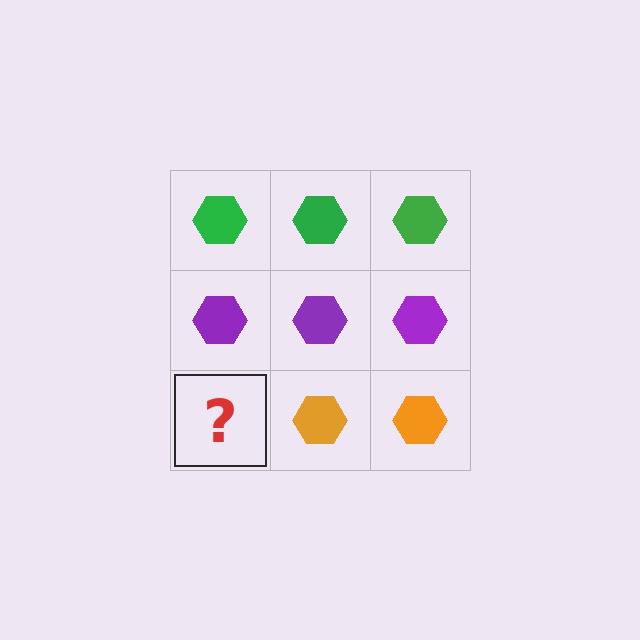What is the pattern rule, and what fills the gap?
The rule is that each row has a consistent color. The gap should be filled with an orange hexagon.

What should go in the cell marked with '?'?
The missing cell should contain an orange hexagon.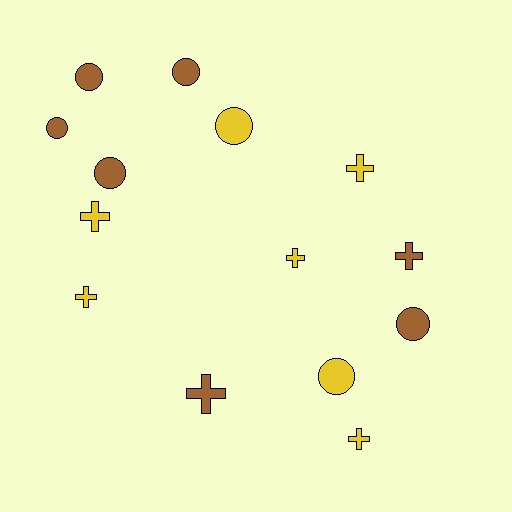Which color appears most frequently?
Yellow, with 7 objects.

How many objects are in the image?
There are 14 objects.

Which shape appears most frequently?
Cross, with 7 objects.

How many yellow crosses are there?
There are 5 yellow crosses.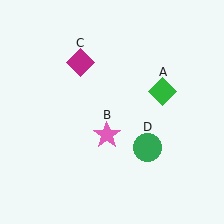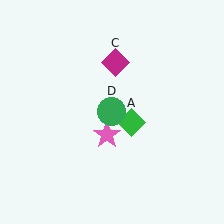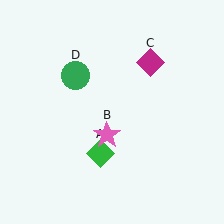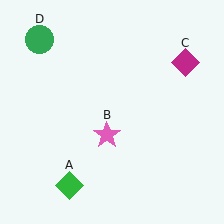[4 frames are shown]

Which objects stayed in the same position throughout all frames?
Pink star (object B) remained stationary.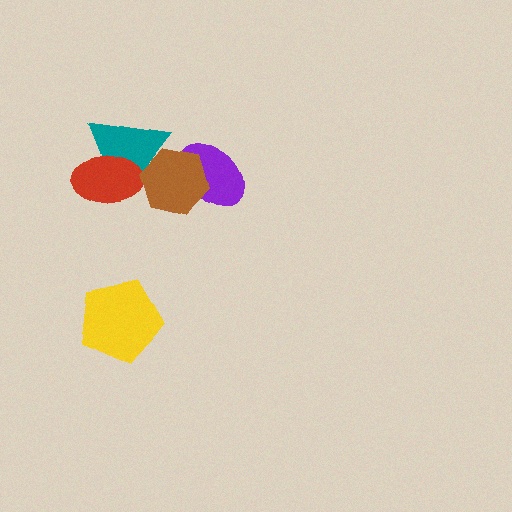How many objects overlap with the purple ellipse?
1 object overlaps with the purple ellipse.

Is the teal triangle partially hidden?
Yes, it is partially covered by another shape.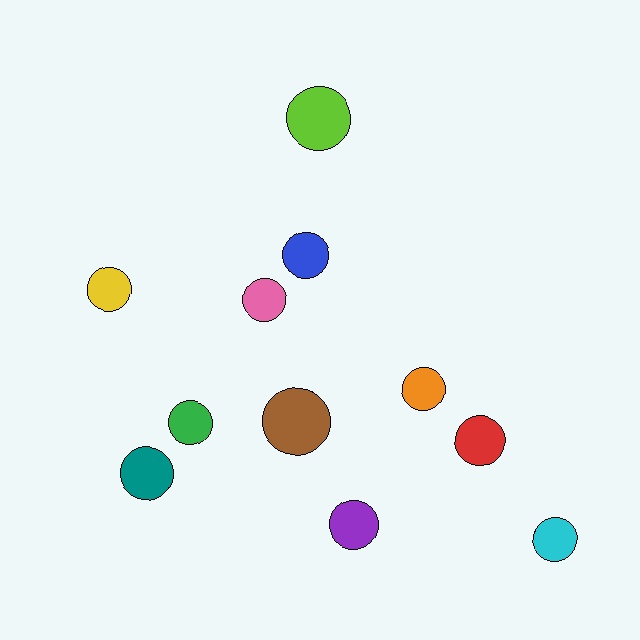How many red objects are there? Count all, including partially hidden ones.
There is 1 red object.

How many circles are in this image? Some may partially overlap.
There are 11 circles.